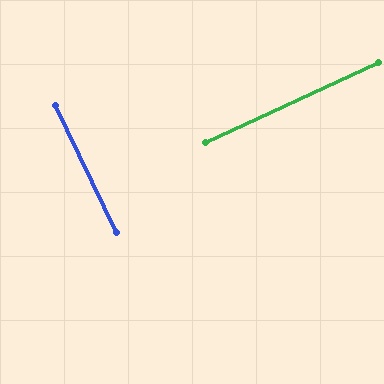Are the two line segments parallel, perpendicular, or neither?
Perpendicular — they meet at approximately 89°.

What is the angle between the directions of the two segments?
Approximately 89 degrees.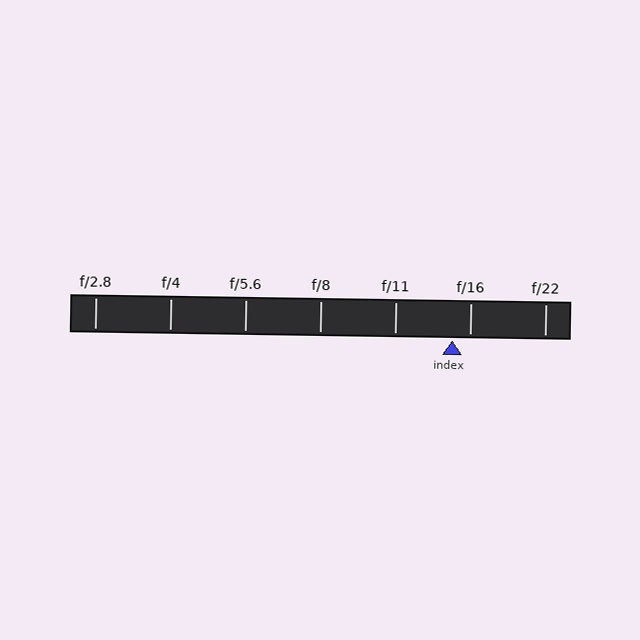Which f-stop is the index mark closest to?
The index mark is closest to f/16.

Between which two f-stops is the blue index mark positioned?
The index mark is between f/11 and f/16.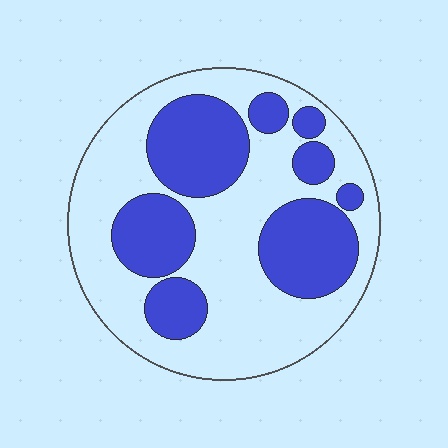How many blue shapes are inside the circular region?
8.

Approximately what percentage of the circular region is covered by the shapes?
Approximately 40%.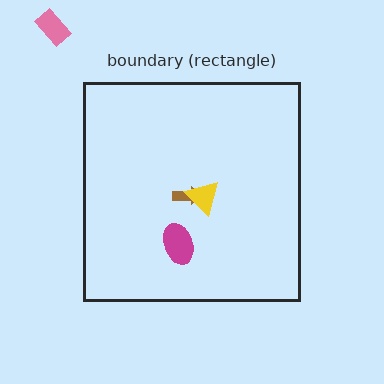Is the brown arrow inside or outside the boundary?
Inside.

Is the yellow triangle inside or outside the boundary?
Inside.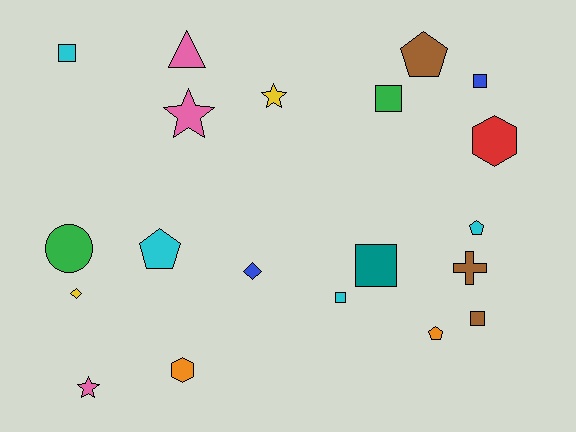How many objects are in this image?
There are 20 objects.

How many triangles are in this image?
There is 1 triangle.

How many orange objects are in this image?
There are 2 orange objects.